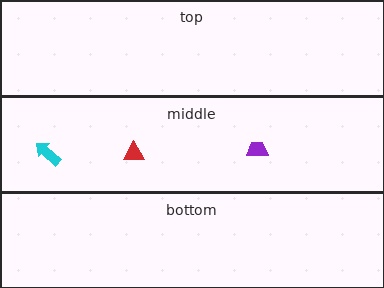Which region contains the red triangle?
The middle region.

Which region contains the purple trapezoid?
The middle region.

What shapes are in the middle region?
The cyan arrow, the purple trapezoid, the red triangle.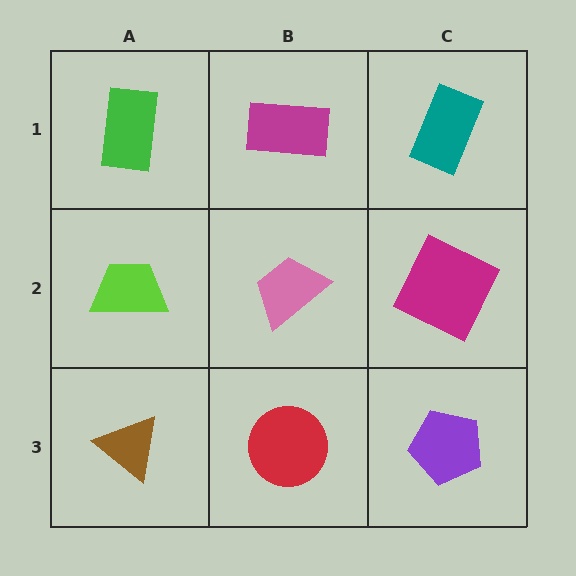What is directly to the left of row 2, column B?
A lime trapezoid.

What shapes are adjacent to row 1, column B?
A pink trapezoid (row 2, column B), a green rectangle (row 1, column A), a teal rectangle (row 1, column C).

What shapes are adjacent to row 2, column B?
A magenta rectangle (row 1, column B), a red circle (row 3, column B), a lime trapezoid (row 2, column A), a magenta square (row 2, column C).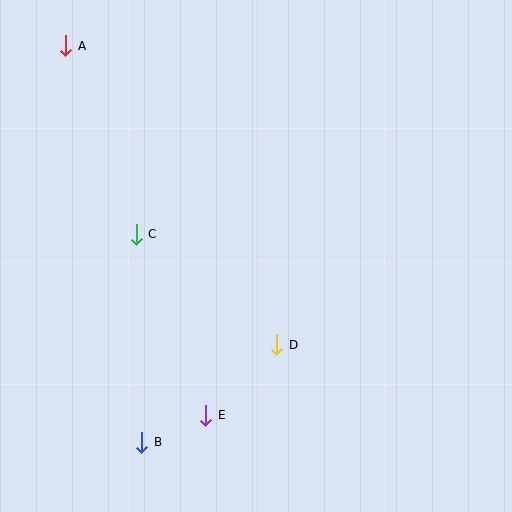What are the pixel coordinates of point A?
Point A is at (66, 46).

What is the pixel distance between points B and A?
The distance between B and A is 404 pixels.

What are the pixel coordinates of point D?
Point D is at (277, 345).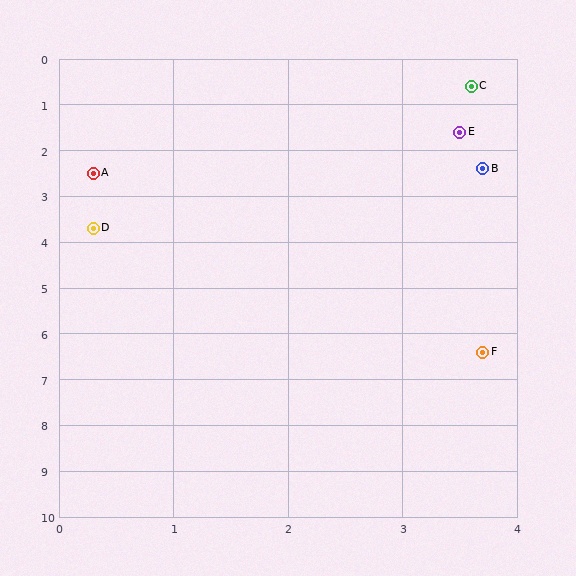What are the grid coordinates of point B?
Point B is at approximately (3.7, 2.4).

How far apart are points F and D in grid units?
Points F and D are about 4.3 grid units apart.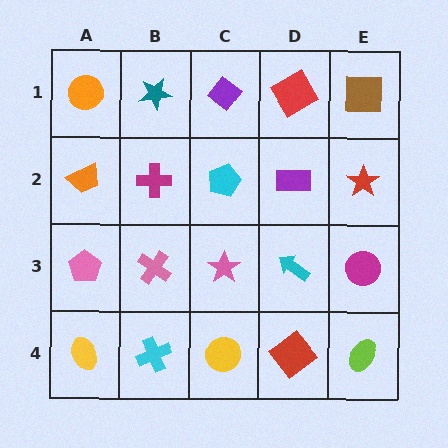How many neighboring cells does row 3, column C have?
4.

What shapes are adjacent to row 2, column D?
A red square (row 1, column D), a cyan arrow (row 3, column D), a cyan pentagon (row 2, column C), a red star (row 2, column E).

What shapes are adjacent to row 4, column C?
A pink star (row 3, column C), a cyan cross (row 4, column B), a red diamond (row 4, column D).